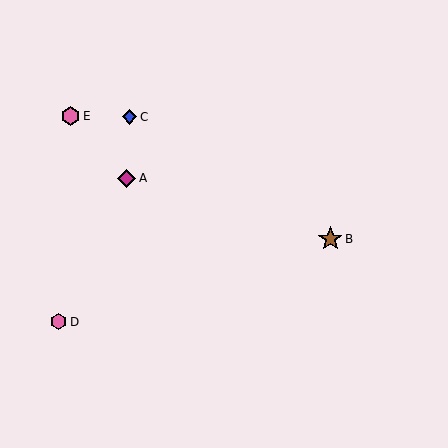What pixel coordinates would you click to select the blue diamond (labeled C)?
Click at (130, 117) to select the blue diamond C.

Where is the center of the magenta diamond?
The center of the magenta diamond is at (127, 178).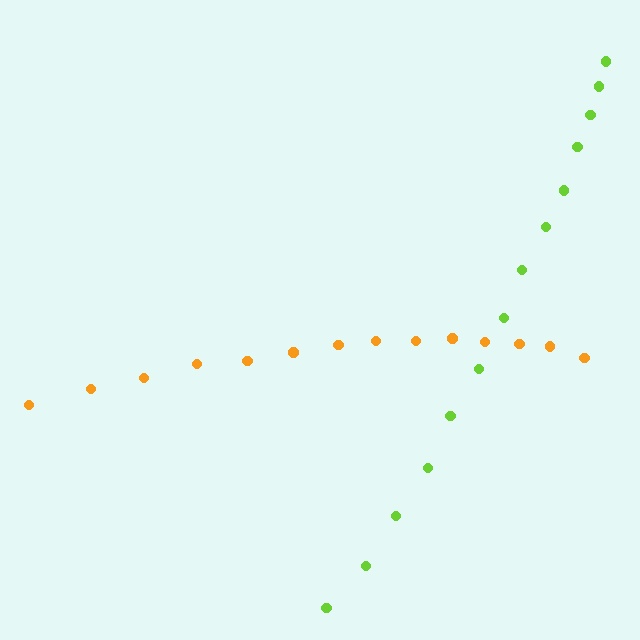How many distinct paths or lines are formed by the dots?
There are 2 distinct paths.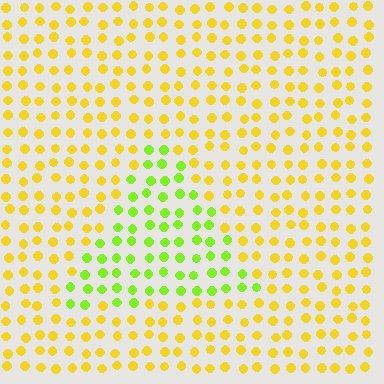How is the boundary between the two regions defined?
The boundary is defined purely by a slight shift in hue (about 43 degrees). Spacing, size, and orientation are identical on both sides.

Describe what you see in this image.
The image is filled with small yellow elements in a uniform arrangement. A triangle-shaped region is visible where the elements are tinted to a slightly different hue, forming a subtle color boundary.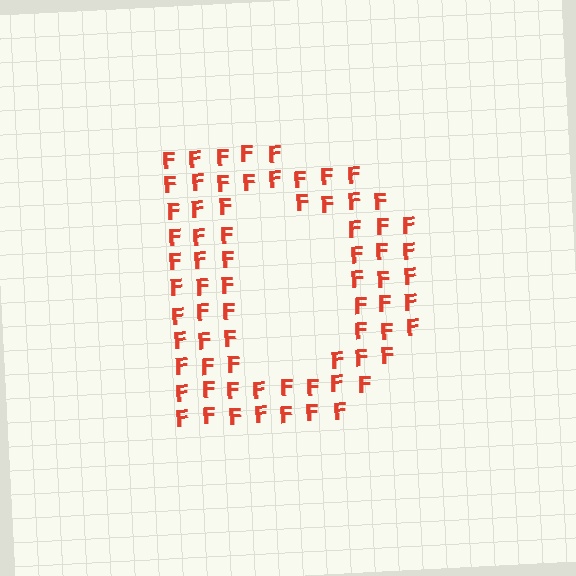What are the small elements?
The small elements are letter F's.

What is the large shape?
The large shape is the letter D.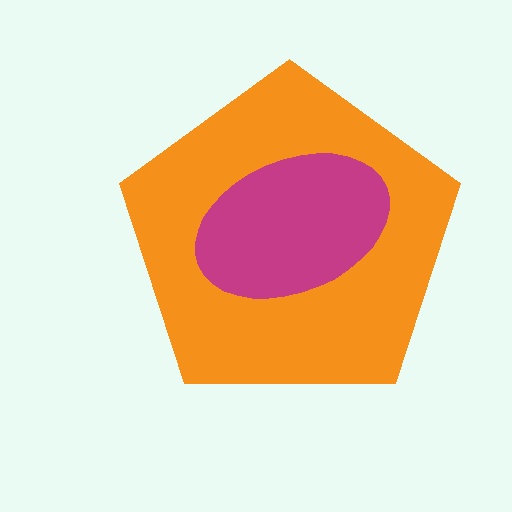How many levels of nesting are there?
2.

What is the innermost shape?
The magenta ellipse.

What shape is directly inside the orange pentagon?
The magenta ellipse.